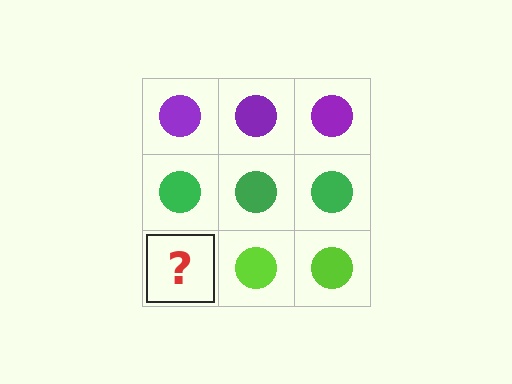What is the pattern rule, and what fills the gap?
The rule is that each row has a consistent color. The gap should be filled with a lime circle.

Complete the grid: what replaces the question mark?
The question mark should be replaced with a lime circle.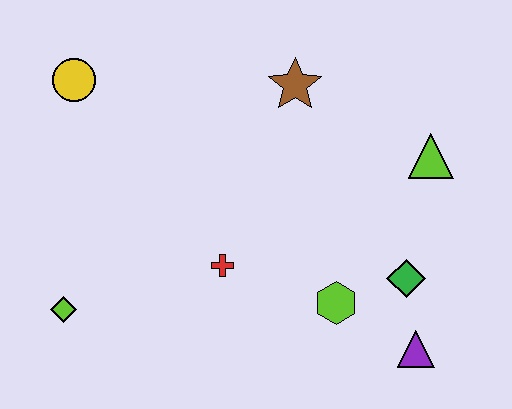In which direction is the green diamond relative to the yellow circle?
The green diamond is to the right of the yellow circle.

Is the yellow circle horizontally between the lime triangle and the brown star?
No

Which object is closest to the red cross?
The lime hexagon is closest to the red cross.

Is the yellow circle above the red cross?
Yes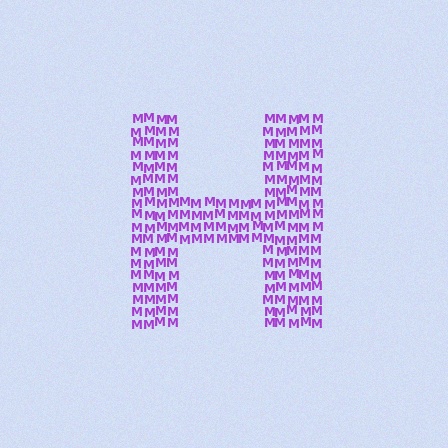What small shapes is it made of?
It is made of small letter M's.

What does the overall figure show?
The overall figure shows the letter H.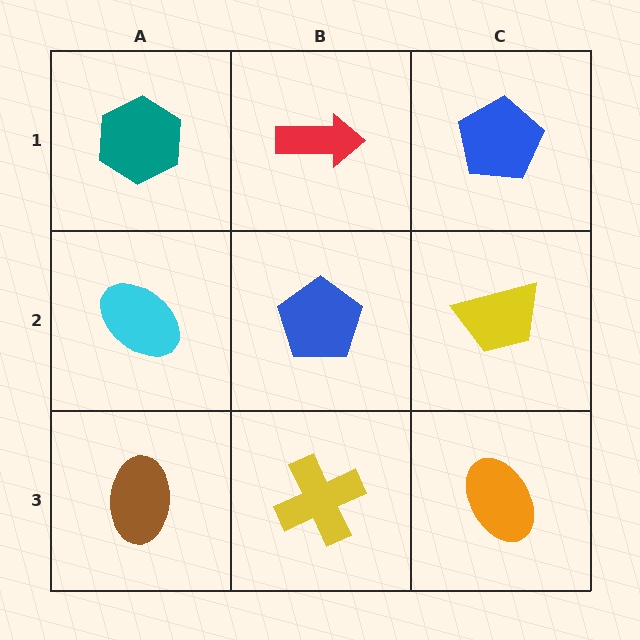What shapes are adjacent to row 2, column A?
A teal hexagon (row 1, column A), a brown ellipse (row 3, column A), a blue pentagon (row 2, column B).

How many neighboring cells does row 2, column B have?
4.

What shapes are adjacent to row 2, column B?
A red arrow (row 1, column B), a yellow cross (row 3, column B), a cyan ellipse (row 2, column A), a yellow trapezoid (row 2, column C).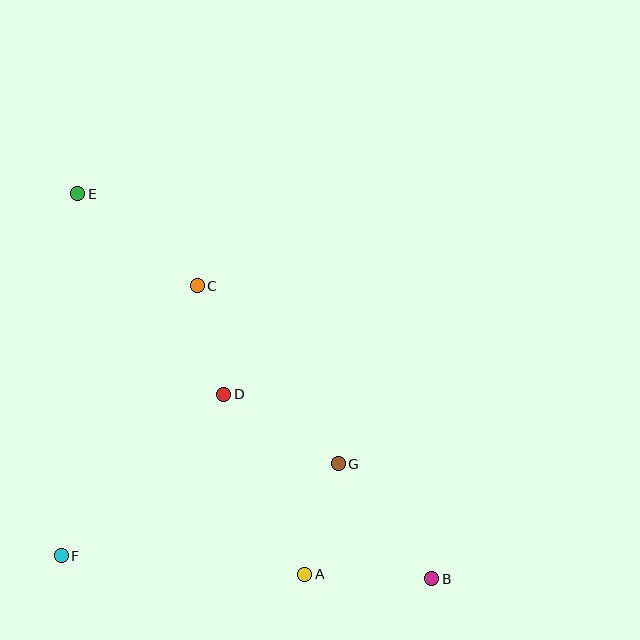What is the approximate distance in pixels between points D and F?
The distance between D and F is approximately 229 pixels.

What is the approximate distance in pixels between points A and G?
The distance between A and G is approximately 115 pixels.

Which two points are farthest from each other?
Points B and E are farthest from each other.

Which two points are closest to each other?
Points C and D are closest to each other.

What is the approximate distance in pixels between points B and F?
The distance between B and F is approximately 371 pixels.